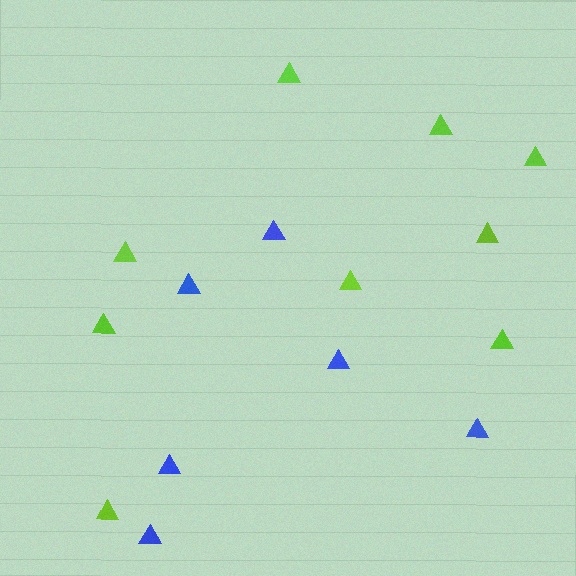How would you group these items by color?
There are 2 groups: one group of blue triangles (6) and one group of lime triangles (9).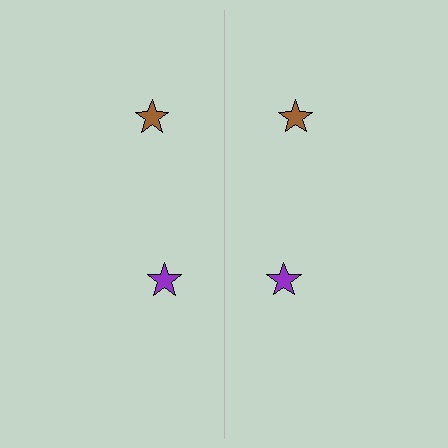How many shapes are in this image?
There are 4 shapes in this image.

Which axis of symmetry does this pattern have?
The pattern has a vertical axis of symmetry running through the center of the image.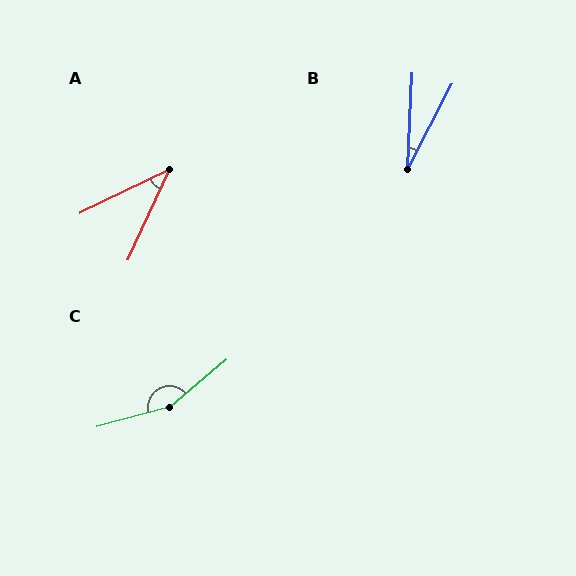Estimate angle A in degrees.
Approximately 40 degrees.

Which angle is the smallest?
B, at approximately 25 degrees.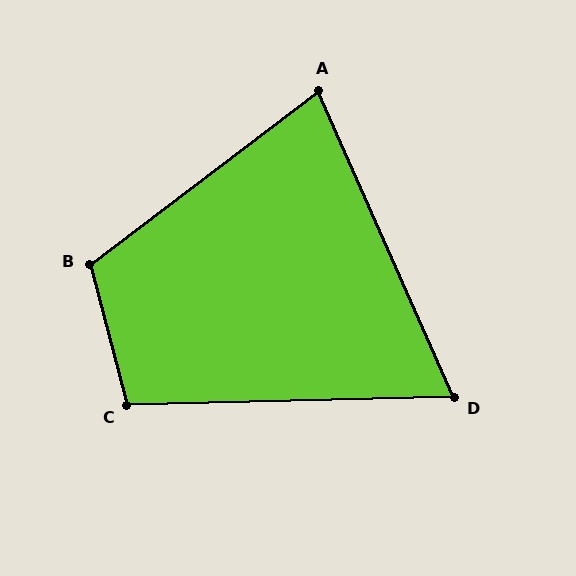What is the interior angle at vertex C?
Approximately 103 degrees (obtuse).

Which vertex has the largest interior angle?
B, at approximately 113 degrees.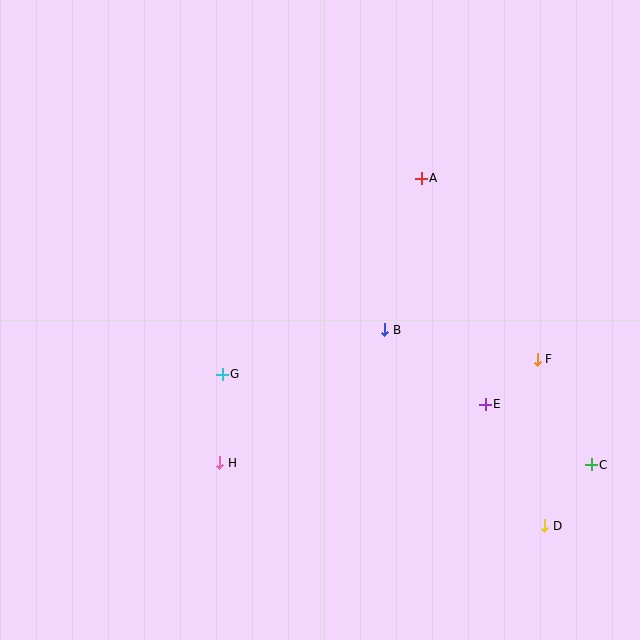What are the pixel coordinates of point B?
Point B is at (385, 330).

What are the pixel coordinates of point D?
Point D is at (545, 526).